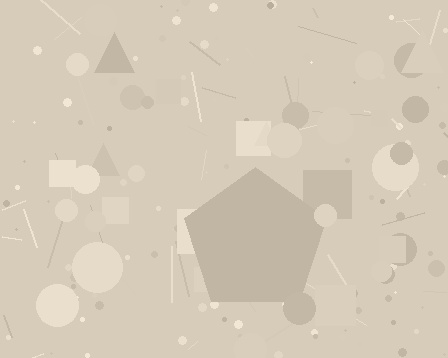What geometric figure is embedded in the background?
A pentagon is embedded in the background.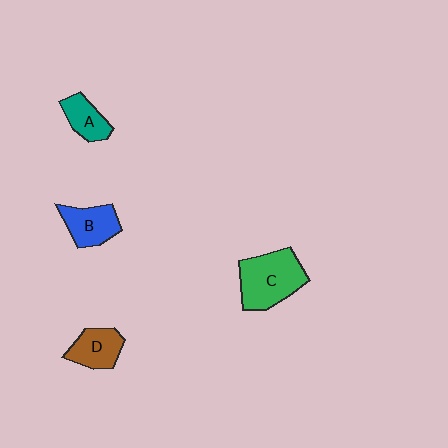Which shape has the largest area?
Shape C (green).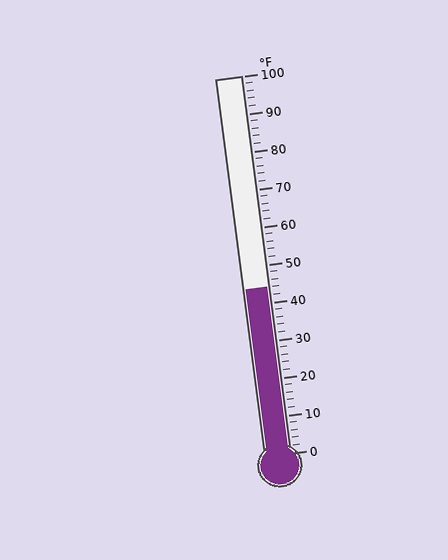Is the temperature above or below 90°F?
The temperature is below 90°F.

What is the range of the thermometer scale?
The thermometer scale ranges from 0°F to 100°F.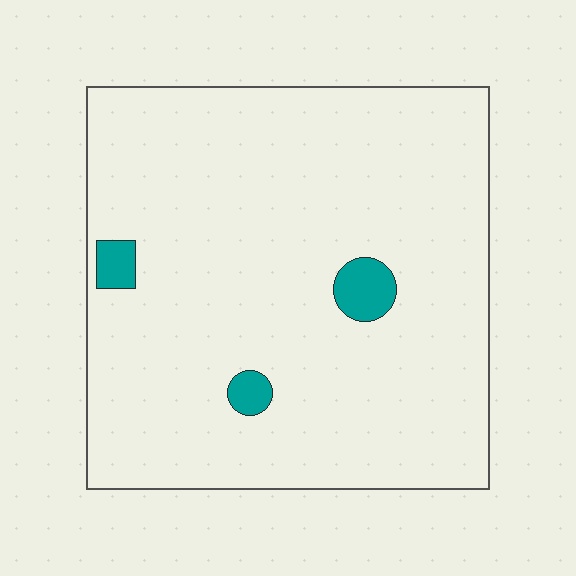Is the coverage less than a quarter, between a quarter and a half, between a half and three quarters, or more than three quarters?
Less than a quarter.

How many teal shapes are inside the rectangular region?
3.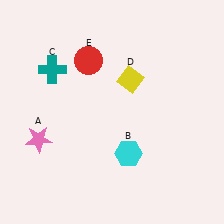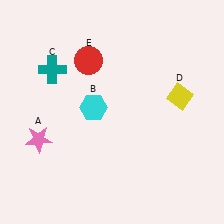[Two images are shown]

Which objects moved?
The objects that moved are: the cyan hexagon (B), the yellow diamond (D).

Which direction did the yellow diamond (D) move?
The yellow diamond (D) moved right.